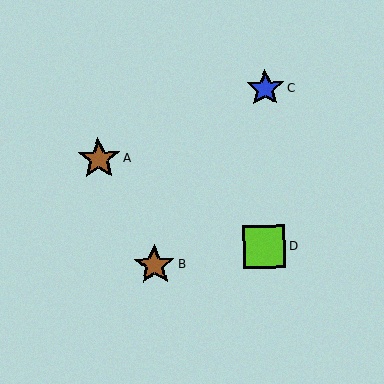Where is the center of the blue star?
The center of the blue star is at (265, 88).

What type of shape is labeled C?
Shape C is a blue star.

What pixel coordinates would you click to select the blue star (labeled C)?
Click at (265, 88) to select the blue star C.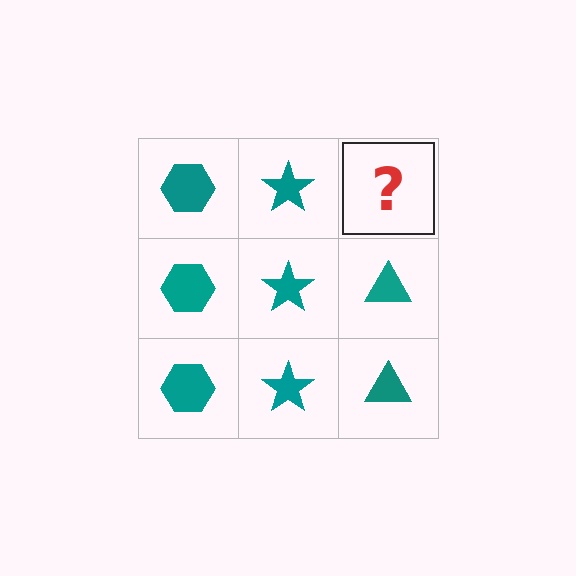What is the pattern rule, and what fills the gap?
The rule is that each column has a consistent shape. The gap should be filled with a teal triangle.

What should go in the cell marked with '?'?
The missing cell should contain a teal triangle.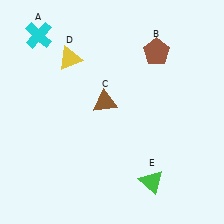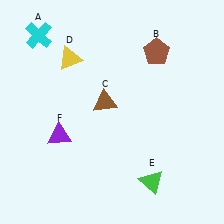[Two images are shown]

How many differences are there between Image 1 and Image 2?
There is 1 difference between the two images.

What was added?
A purple triangle (F) was added in Image 2.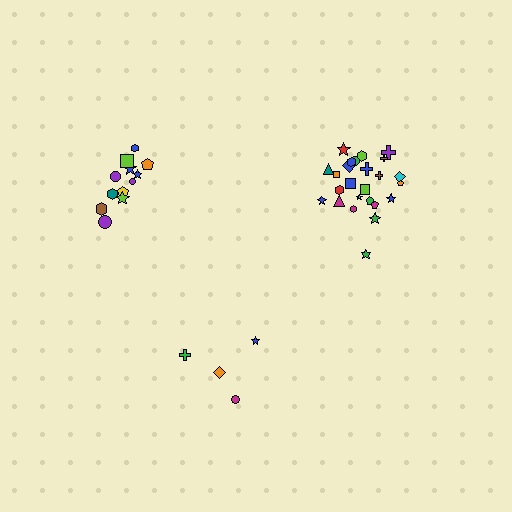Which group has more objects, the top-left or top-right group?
The top-right group.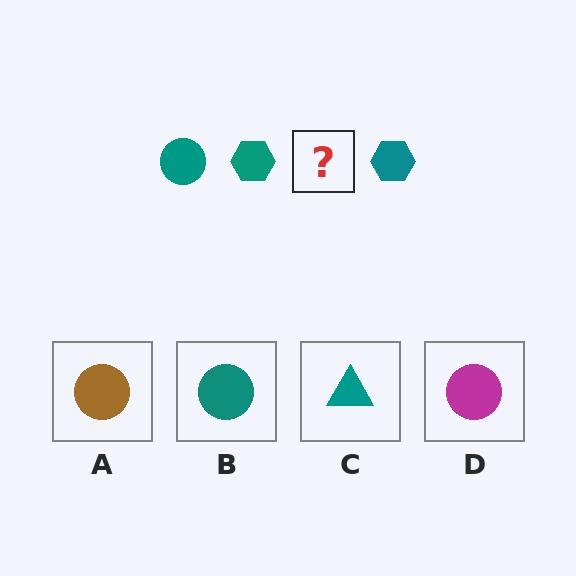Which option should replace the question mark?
Option B.